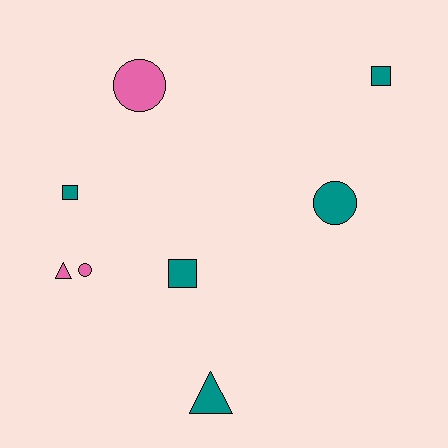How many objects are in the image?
There are 8 objects.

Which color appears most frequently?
Teal, with 5 objects.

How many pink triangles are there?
There is 1 pink triangle.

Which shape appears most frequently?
Circle, with 3 objects.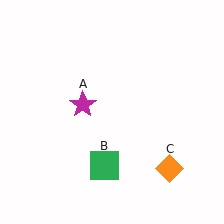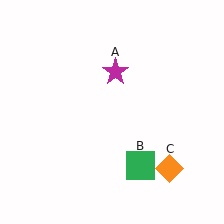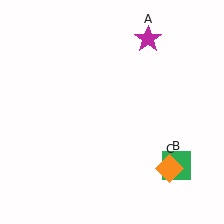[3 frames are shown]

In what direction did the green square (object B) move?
The green square (object B) moved right.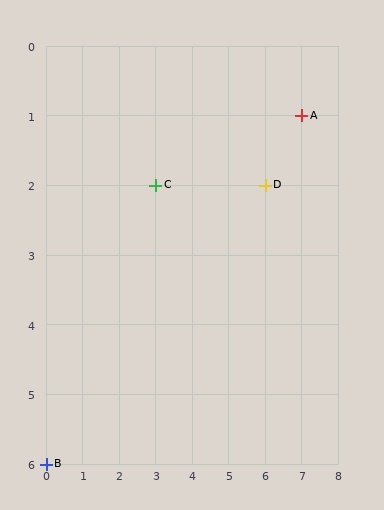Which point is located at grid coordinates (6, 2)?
Point D is at (6, 2).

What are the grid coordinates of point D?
Point D is at grid coordinates (6, 2).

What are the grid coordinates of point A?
Point A is at grid coordinates (7, 1).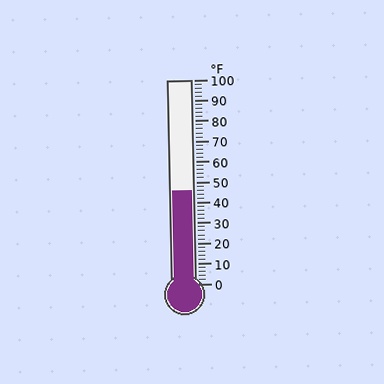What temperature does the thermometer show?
The thermometer shows approximately 46°F.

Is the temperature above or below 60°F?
The temperature is below 60°F.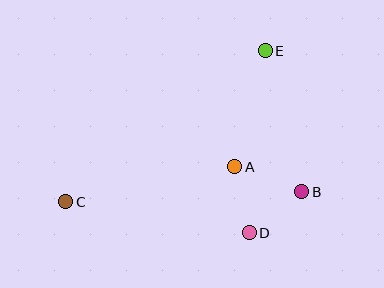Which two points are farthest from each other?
Points C and E are farthest from each other.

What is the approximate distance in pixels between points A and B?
The distance between A and B is approximately 71 pixels.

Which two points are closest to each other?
Points B and D are closest to each other.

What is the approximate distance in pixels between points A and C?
The distance between A and C is approximately 172 pixels.